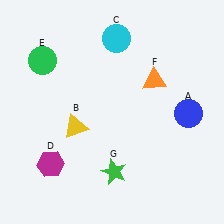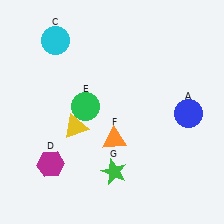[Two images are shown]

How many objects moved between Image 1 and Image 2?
3 objects moved between the two images.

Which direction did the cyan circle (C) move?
The cyan circle (C) moved left.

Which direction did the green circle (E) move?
The green circle (E) moved down.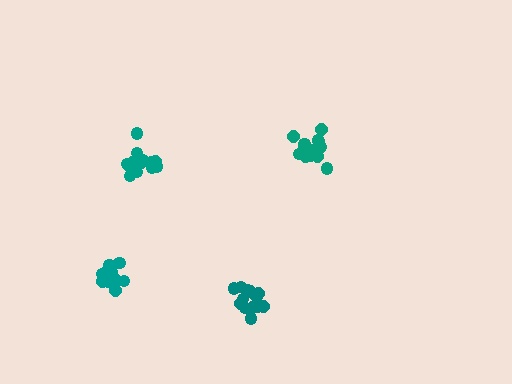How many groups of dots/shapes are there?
There are 4 groups.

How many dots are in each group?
Group 1: 14 dots, Group 2: 16 dots, Group 3: 13 dots, Group 4: 17 dots (60 total).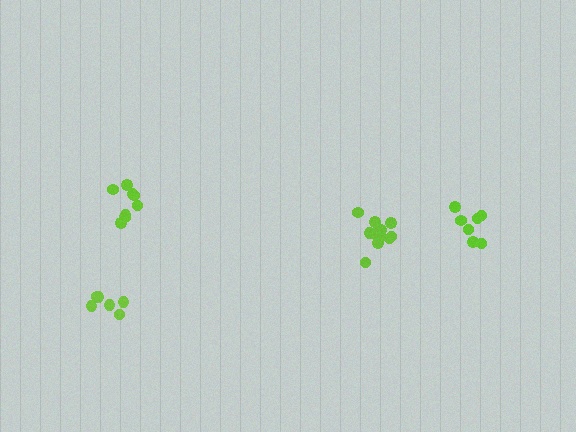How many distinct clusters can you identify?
There are 4 distinct clusters.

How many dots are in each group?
Group 1: 7 dots, Group 2: 8 dots, Group 3: 12 dots, Group 4: 6 dots (33 total).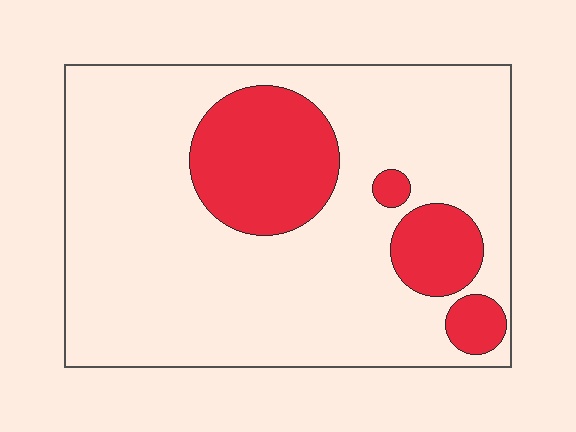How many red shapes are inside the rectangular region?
4.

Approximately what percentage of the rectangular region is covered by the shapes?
Approximately 20%.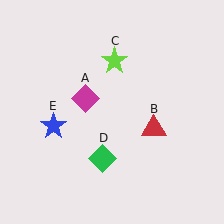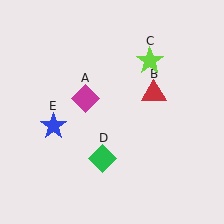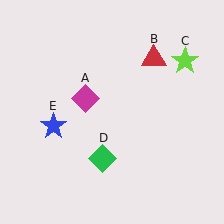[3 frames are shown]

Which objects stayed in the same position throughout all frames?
Magenta diamond (object A) and green diamond (object D) and blue star (object E) remained stationary.